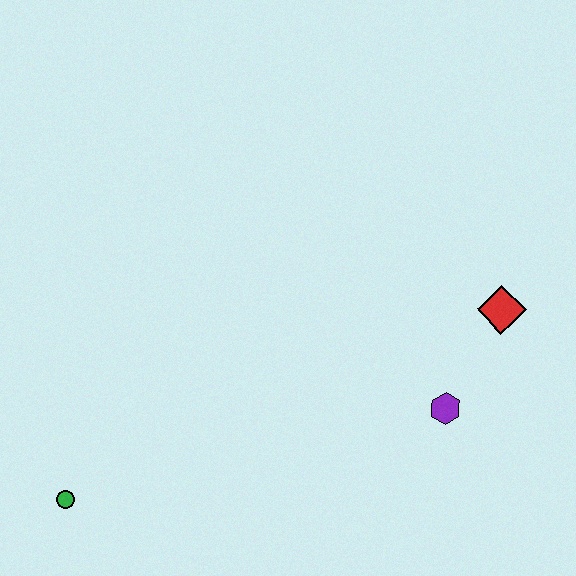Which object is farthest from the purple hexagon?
The green circle is farthest from the purple hexagon.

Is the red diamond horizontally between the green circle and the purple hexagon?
No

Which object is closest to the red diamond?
The purple hexagon is closest to the red diamond.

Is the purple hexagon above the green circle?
Yes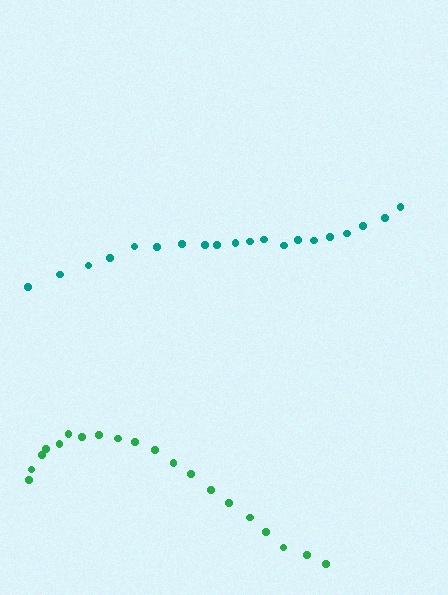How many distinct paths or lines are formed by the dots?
There are 2 distinct paths.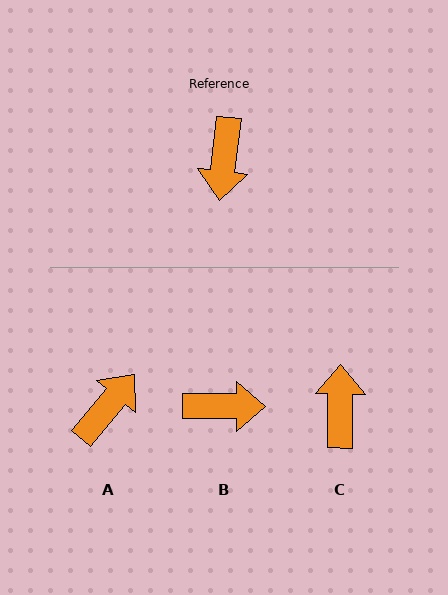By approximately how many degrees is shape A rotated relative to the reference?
Approximately 146 degrees counter-clockwise.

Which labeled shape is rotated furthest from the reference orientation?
C, about 174 degrees away.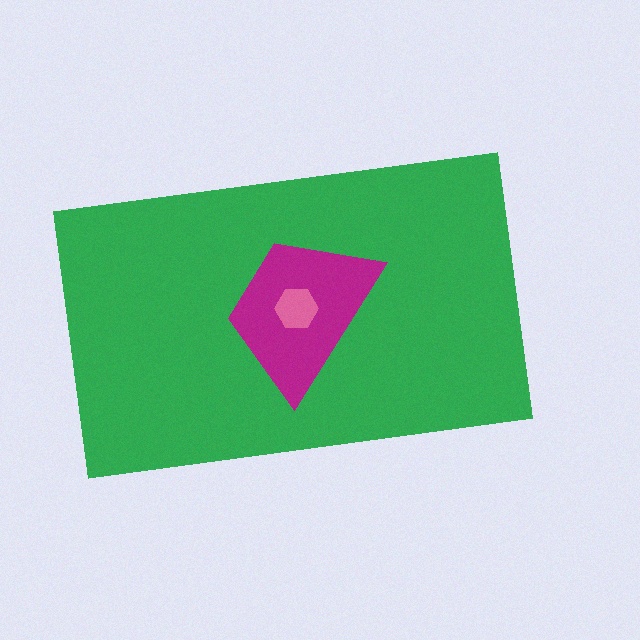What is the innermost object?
The pink hexagon.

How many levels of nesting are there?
3.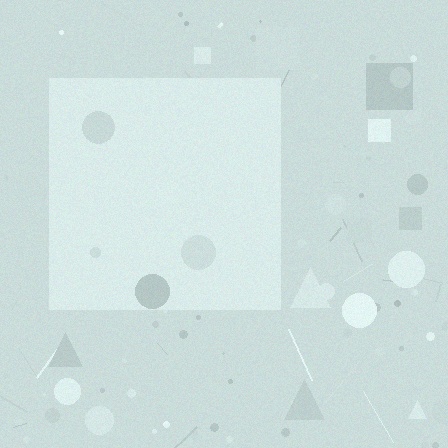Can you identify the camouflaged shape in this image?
The camouflaged shape is a square.